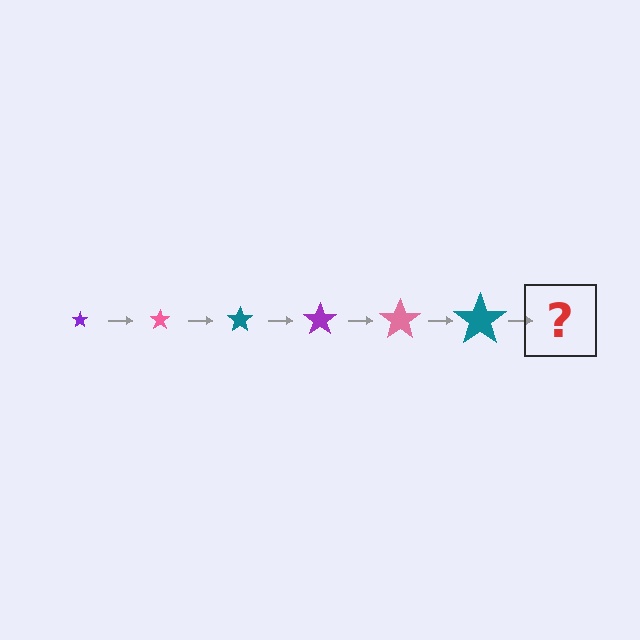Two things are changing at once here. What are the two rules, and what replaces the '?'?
The two rules are that the star grows larger each step and the color cycles through purple, pink, and teal. The '?' should be a purple star, larger than the previous one.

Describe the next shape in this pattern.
It should be a purple star, larger than the previous one.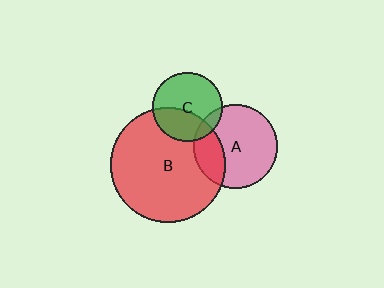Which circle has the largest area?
Circle B (red).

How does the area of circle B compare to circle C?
Approximately 2.8 times.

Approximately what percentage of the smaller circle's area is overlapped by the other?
Approximately 40%.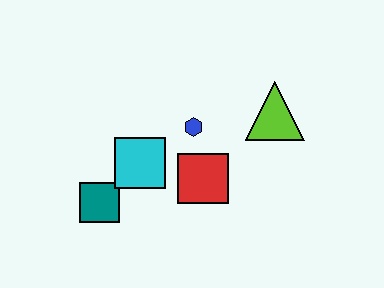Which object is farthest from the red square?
The teal square is farthest from the red square.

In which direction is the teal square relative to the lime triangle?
The teal square is to the left of the lime triangle.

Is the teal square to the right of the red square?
No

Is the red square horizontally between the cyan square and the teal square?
No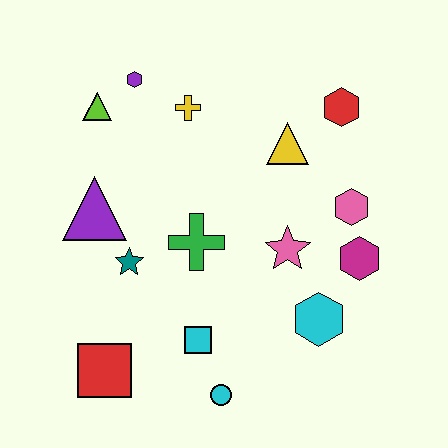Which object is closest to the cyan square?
The cyan circle is closest to the cyan square.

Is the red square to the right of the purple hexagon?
No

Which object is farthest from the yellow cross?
The cyan circle is farthest from the yellow cross.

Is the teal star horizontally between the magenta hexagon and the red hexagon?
No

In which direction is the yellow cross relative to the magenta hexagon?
The yellow cross is to the left of the magenta hexagon.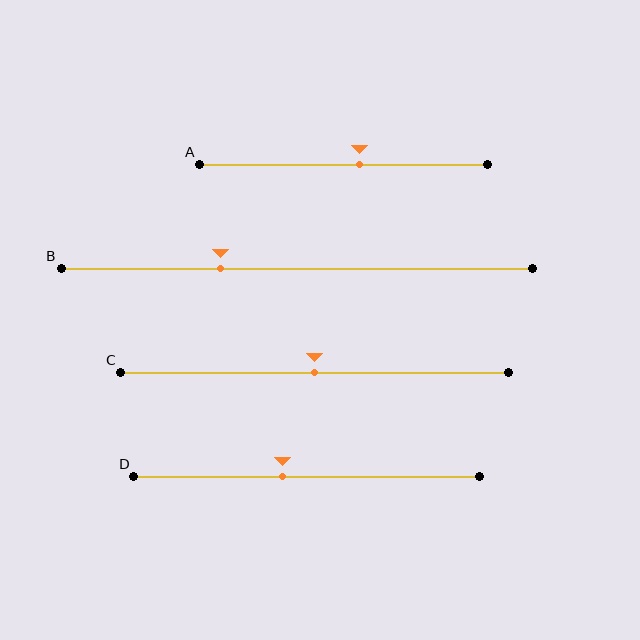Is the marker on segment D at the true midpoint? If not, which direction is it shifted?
No, the marker on segment D is shifted to the left by about 7% of the segment length.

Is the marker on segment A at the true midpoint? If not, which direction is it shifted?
No, the marker on segment A is shifted to the right by about 5% of the segment length.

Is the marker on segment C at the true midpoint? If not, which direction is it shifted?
Yes, the marker on segment C is at the true midpoint.